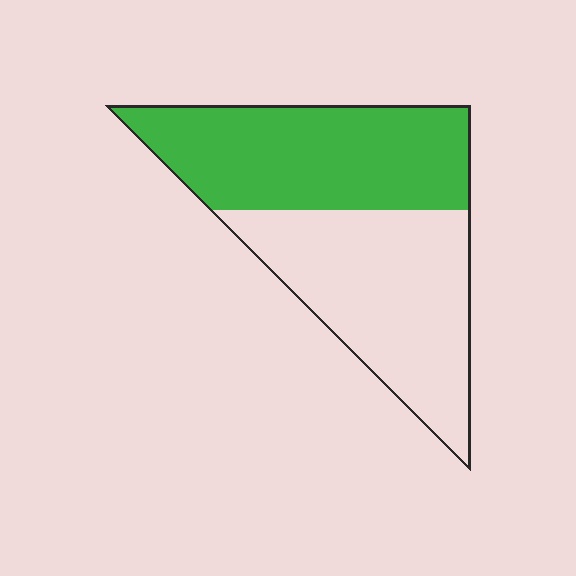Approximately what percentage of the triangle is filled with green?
Approximately 50%.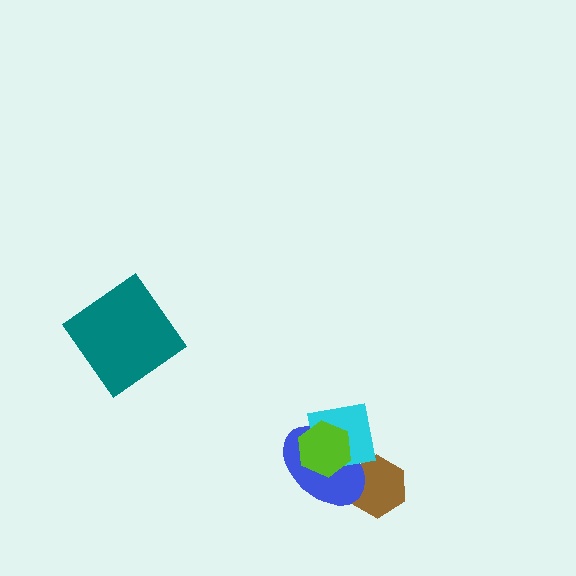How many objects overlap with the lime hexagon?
2 objects overlap with the lime hexagon.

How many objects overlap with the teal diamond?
0 objects overlap with the teal diamond.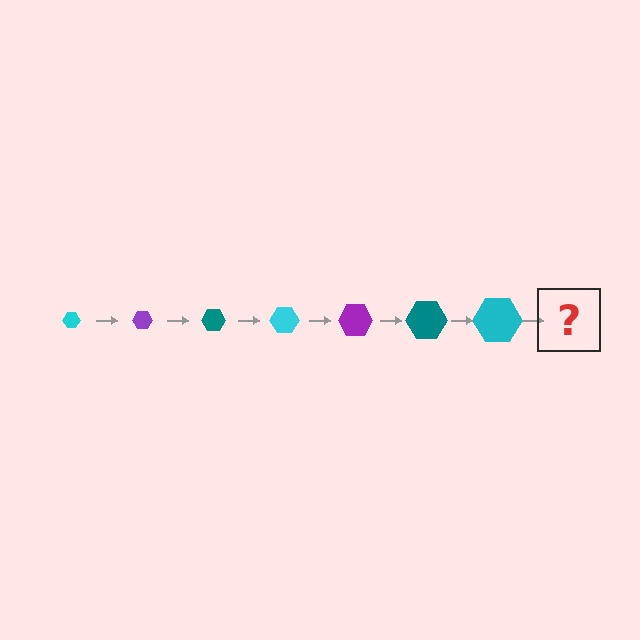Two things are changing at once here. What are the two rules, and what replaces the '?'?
The two rules are that the hexagon grows larger each step and the color cycles through cyan, purple, and teal. The '?' should be a purple hexagon, larger than the previous one.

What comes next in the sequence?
The next element should be a purple hexagon, larger than the previous one.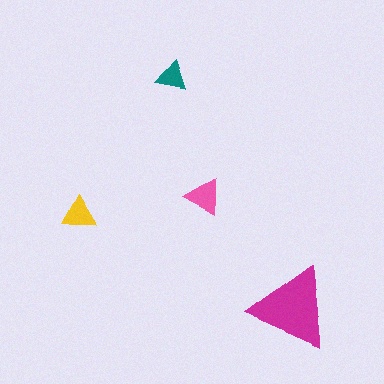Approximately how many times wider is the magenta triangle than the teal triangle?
About 2.5 times wider.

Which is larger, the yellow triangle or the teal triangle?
The yellow one.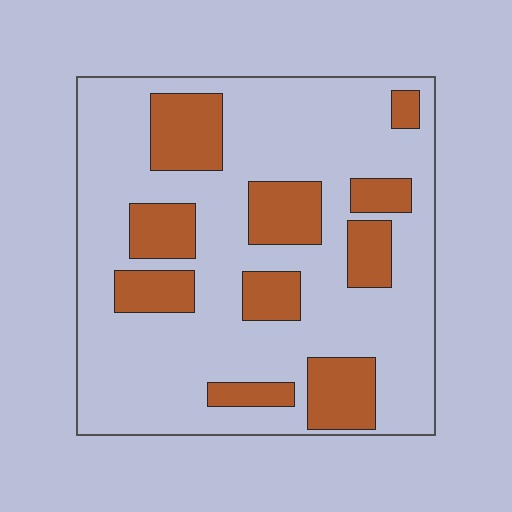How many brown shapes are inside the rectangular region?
10.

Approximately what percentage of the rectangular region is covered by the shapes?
Approximately 25%.